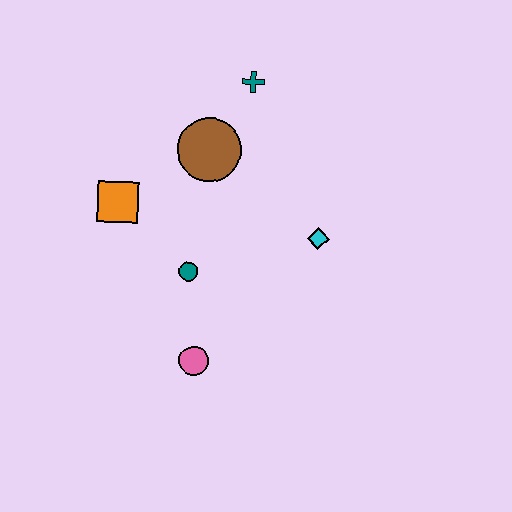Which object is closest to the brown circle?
The teal cross is closest to the brown circle.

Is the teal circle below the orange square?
Yes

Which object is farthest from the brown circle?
The pink circle is farthest from the brown circle.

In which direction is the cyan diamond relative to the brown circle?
The cyan diamond is to the right of the brown circle.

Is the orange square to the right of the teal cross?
No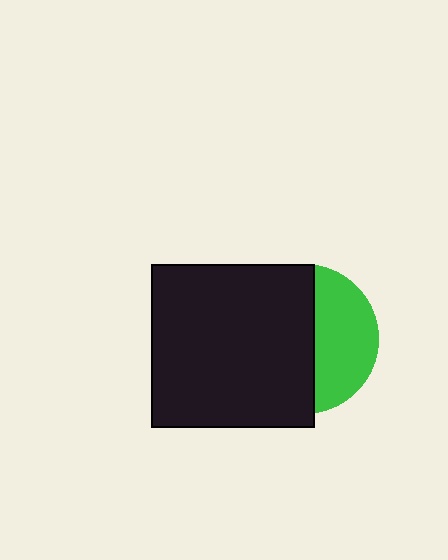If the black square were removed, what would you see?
You would see the complete green circle.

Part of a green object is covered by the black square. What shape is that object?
It is a circle.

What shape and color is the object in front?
The object in front is a black square.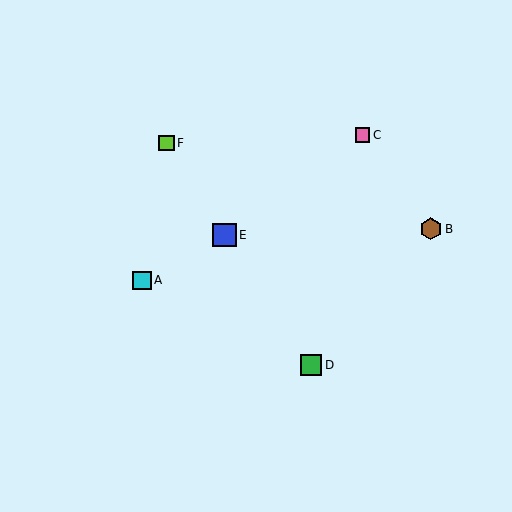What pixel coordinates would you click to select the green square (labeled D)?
Click at (311, 365) to select the green square D.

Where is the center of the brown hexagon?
The center of the brown hexagon is at (431, 229).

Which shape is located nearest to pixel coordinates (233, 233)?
The blue square (labeled E) at (224, 235) is nearest to that location.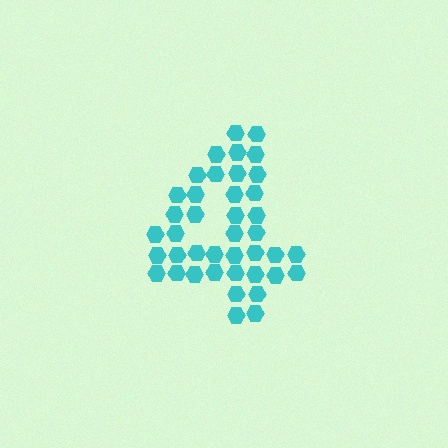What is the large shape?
The large shape is the digit 4.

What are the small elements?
The small elements are hexagons.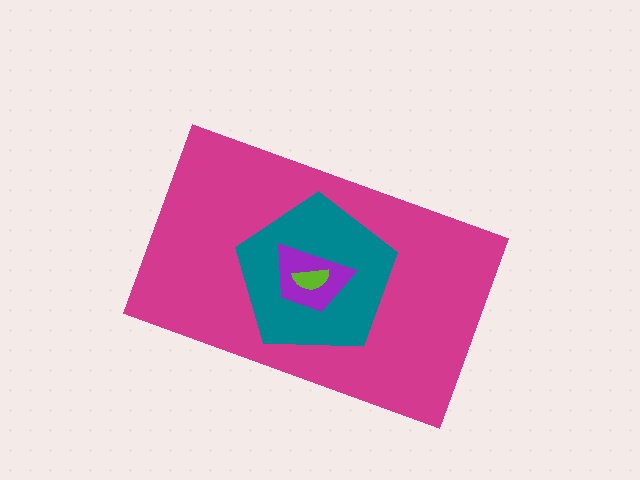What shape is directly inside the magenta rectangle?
The teal pentagon.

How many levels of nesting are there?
4.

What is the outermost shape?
The magenta rectangle.